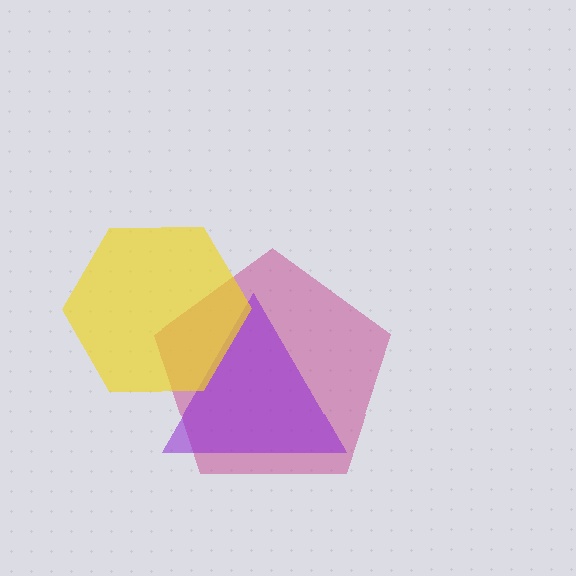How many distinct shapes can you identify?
There are 3 distinct shapes: a magenta pentagon, a purple triangle, a yellow hexagon.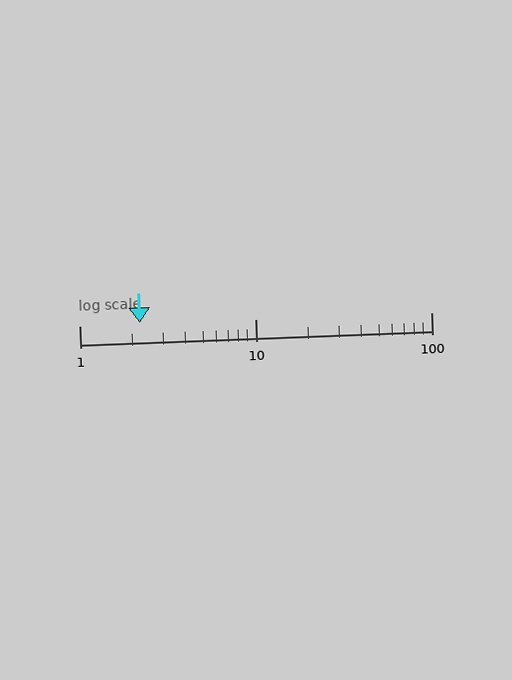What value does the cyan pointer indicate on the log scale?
The pointer indicates approximately 2.2.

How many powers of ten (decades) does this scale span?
The scale spans 2 decades, from 1 to 100.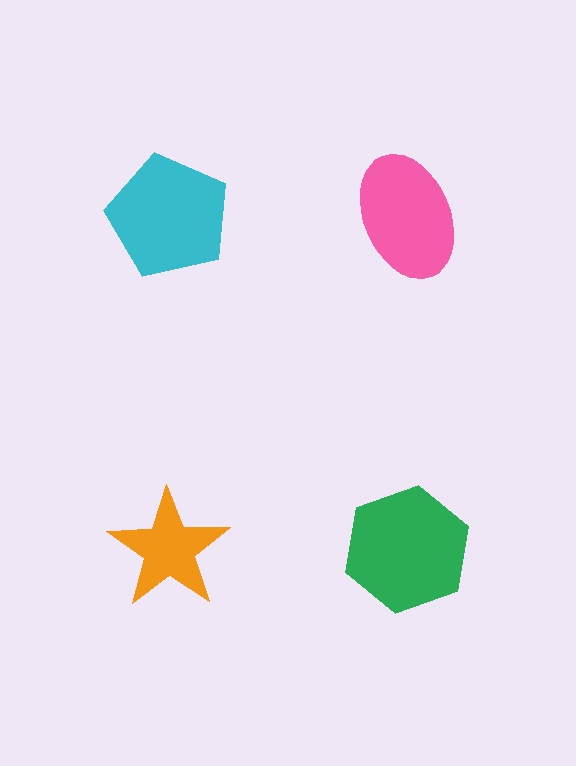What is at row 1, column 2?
A pink ellipse.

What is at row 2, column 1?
An orange star.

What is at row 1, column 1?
A cyan pentagon.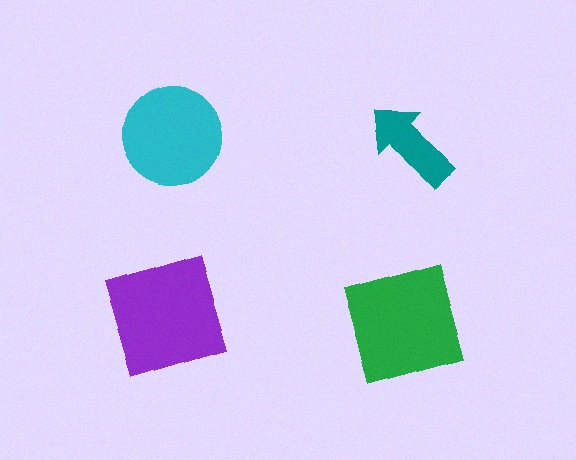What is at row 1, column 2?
A teal arrow.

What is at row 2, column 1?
A purple square.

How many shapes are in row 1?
2 shapes.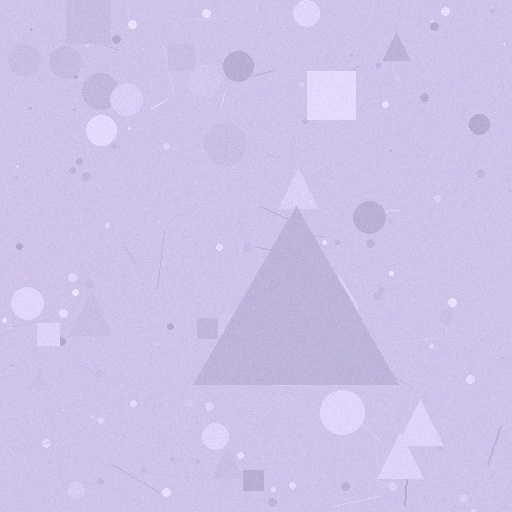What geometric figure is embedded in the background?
A triangle is embedded in the background.